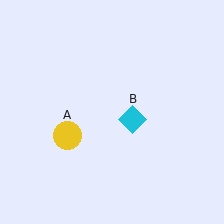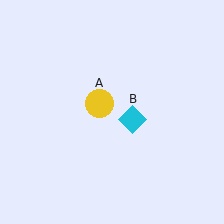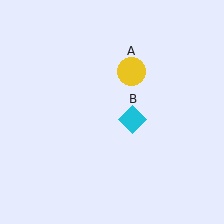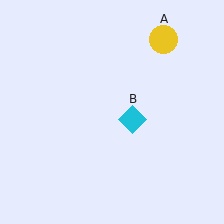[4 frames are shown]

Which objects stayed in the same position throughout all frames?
Cyan diamond (object B) remained stationary.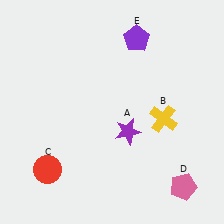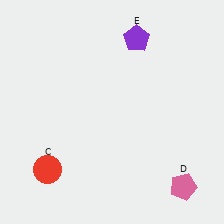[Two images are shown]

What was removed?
The purple star (A), the yellow cross (B) were removed in Image 2.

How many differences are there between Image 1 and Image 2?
There are 2 differences between the two images.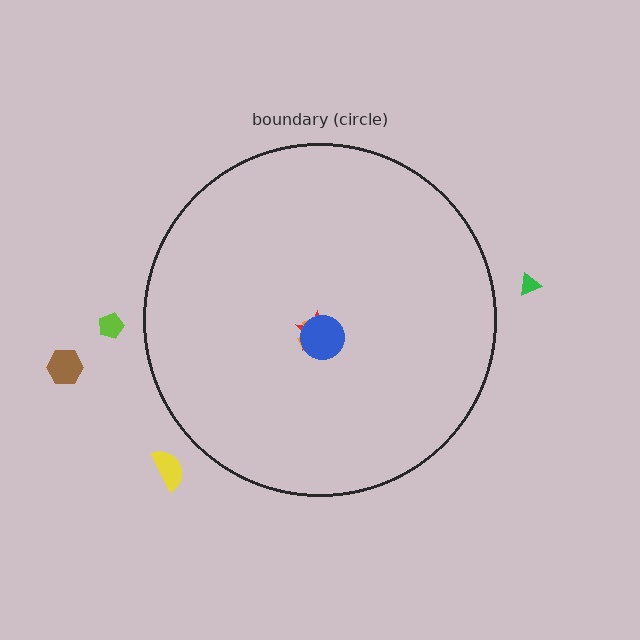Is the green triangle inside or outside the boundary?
Outside.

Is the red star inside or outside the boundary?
Inside.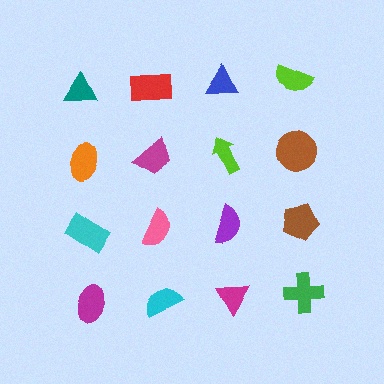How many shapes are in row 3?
4 shapes.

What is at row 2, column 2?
A magenta trapezoid.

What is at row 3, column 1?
A cyan rectangle.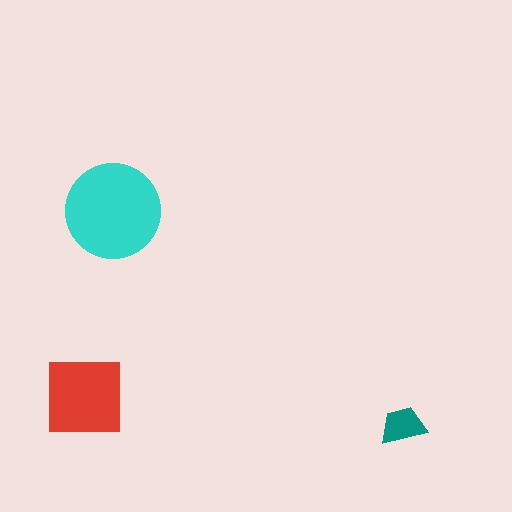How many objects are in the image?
There are 3 objects in the image.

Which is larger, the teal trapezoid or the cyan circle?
The cyan circle.